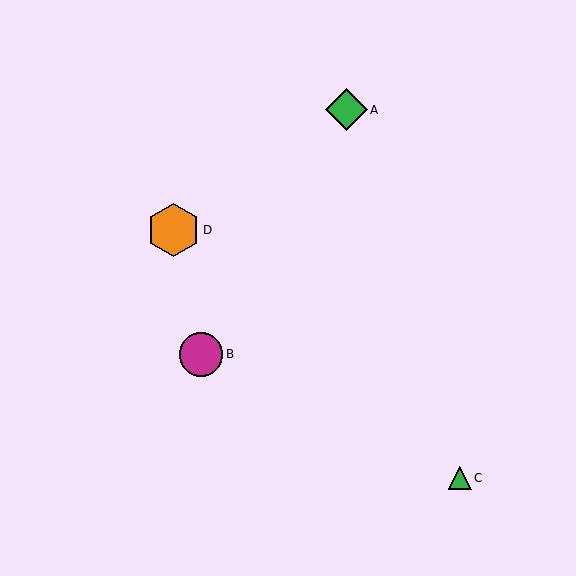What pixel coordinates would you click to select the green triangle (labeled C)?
Click at (460, 478) to select the green triangle C.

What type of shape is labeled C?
Shape C is a green triangle.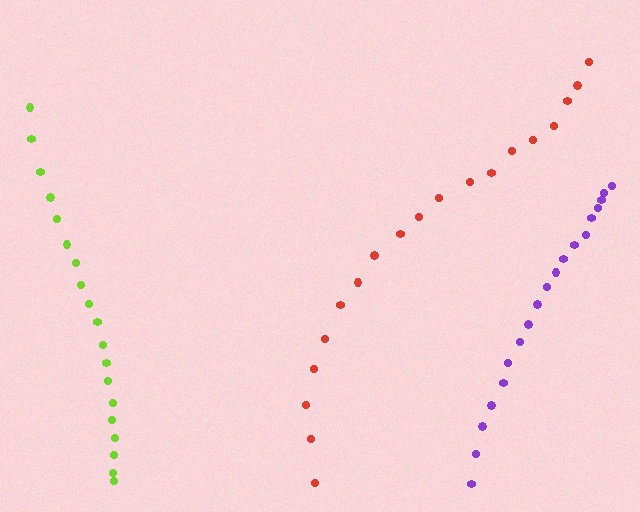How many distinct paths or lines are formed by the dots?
There are 3 distinct paths.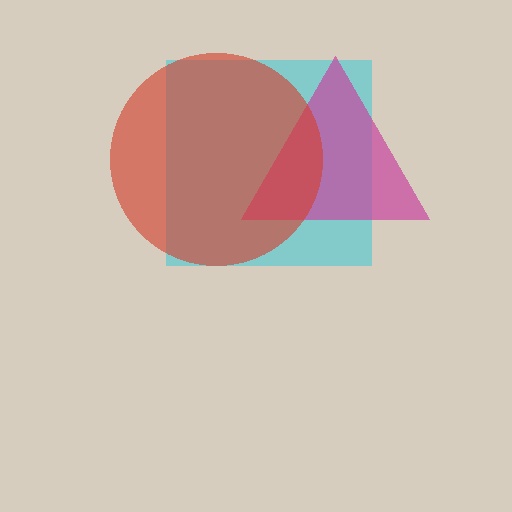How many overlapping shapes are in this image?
There are 3 overlapping shapes in the image.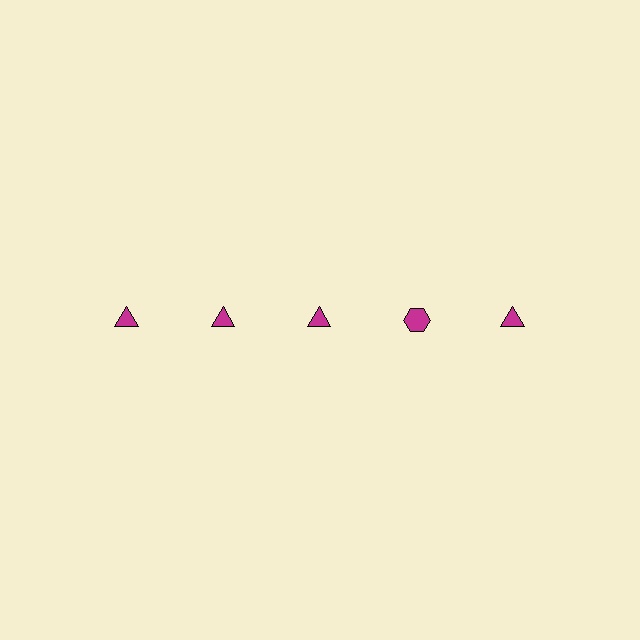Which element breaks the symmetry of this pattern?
The magenta hexagon in the top row, second from right column breaks the symmetry. All other shapes are magenta triangles.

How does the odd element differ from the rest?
It has a different shape: hexagon instead of triangle.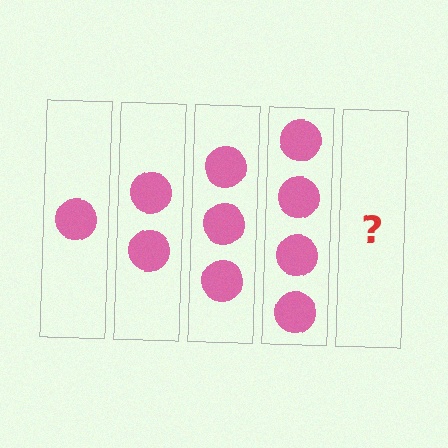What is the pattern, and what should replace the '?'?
The pattern is that each step adds one more circle. The '?' should be 5 circles.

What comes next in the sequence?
The next element should be 5 circles.